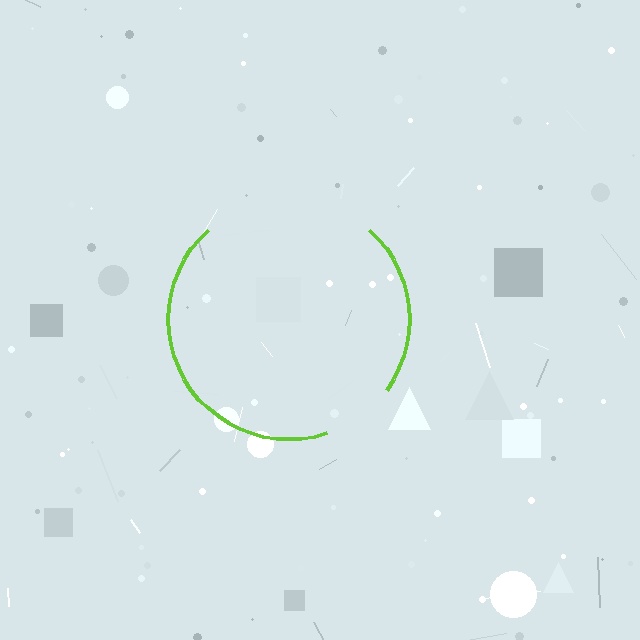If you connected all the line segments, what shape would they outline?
They would outline a circle.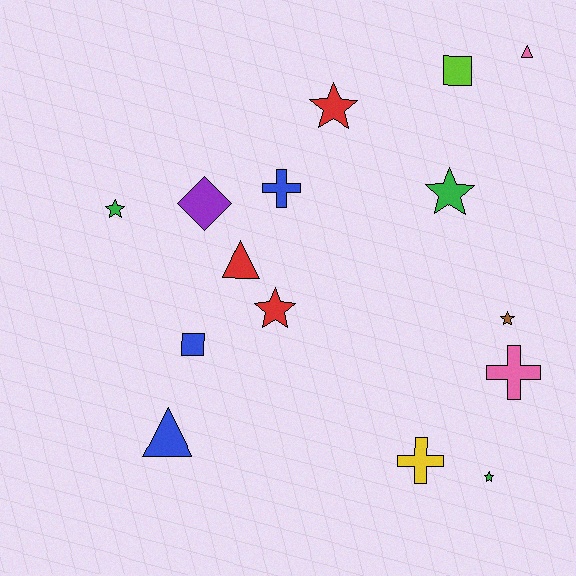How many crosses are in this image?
There are 3 crosses.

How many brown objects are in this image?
There is 1 brown object.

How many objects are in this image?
There are 15 objects.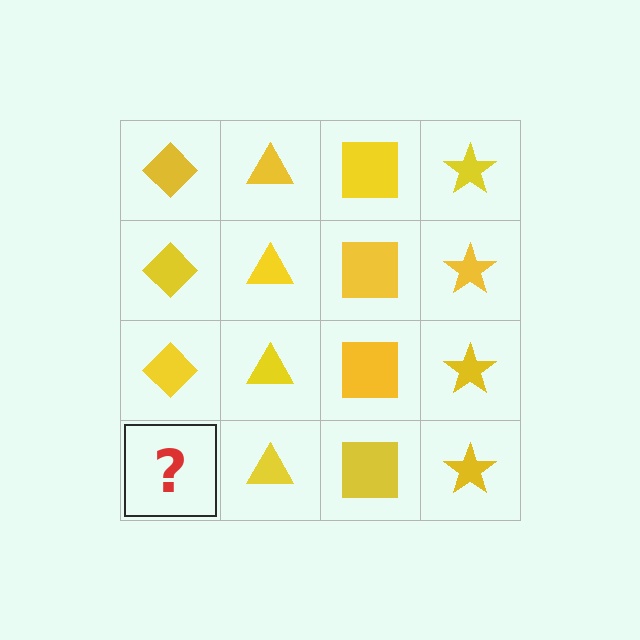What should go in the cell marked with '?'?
The missing cell should contain a yellow diamond.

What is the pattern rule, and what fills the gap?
The rule is that each column has a consistent shape. The gap should be filled with a yellow diamond.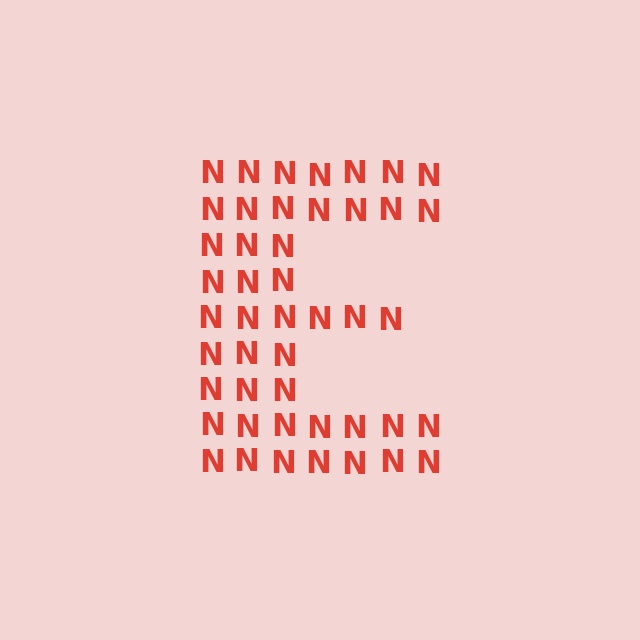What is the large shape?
The large shape is the letter E.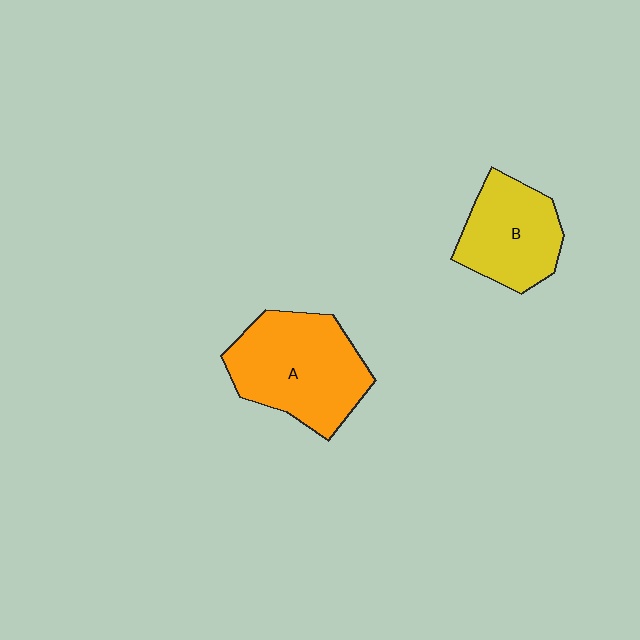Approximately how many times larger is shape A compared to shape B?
Approximately 1.4 times.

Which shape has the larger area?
Shape A (orange).